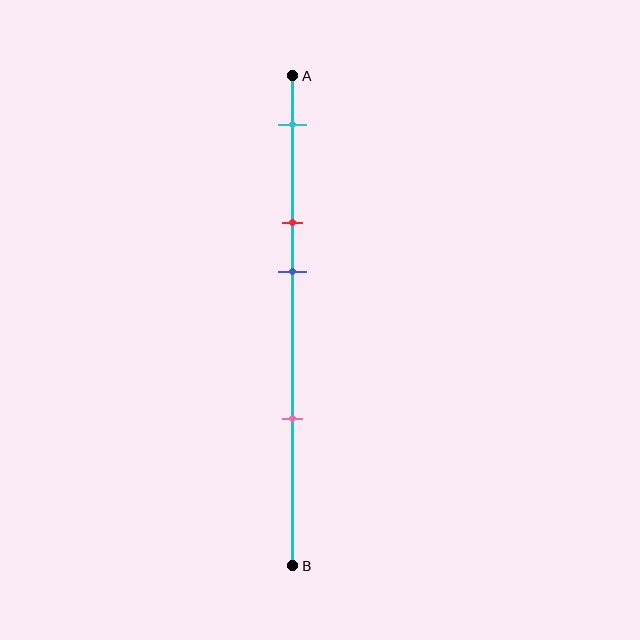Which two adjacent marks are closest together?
The red and blue marks are the closest adjacent pair.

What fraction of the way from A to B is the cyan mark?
The cyan mark is approximately 10% (0.1) of the way from A to B.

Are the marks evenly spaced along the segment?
No, the marks are not evenly spaced.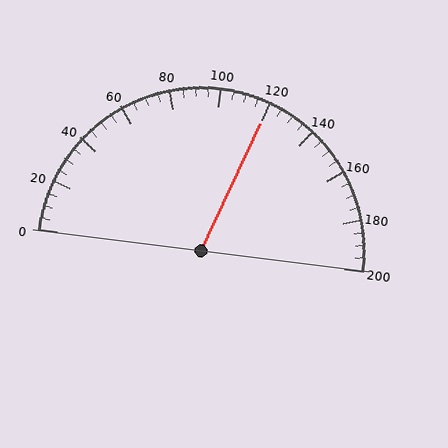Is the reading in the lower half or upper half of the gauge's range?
The reading is in the upper half of the range (0 to 200).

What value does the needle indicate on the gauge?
The needle indicates approximately 120.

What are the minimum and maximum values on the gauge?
The gauge ranges from 0 to 200.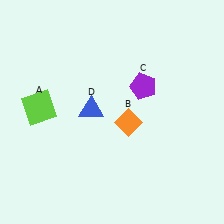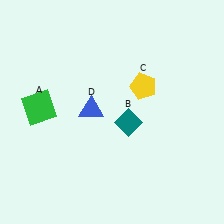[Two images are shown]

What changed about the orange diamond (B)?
In Image 1, B is orange. In Image 2, it changed to teal.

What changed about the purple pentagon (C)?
In Image 1, C is purple. In Image 2, it changed to yellow.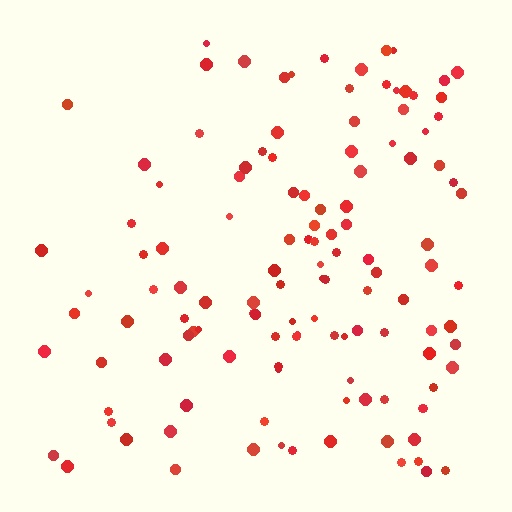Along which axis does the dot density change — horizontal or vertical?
Horizontal.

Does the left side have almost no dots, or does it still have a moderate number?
Still a moderate number, just noticeably fewer than the right.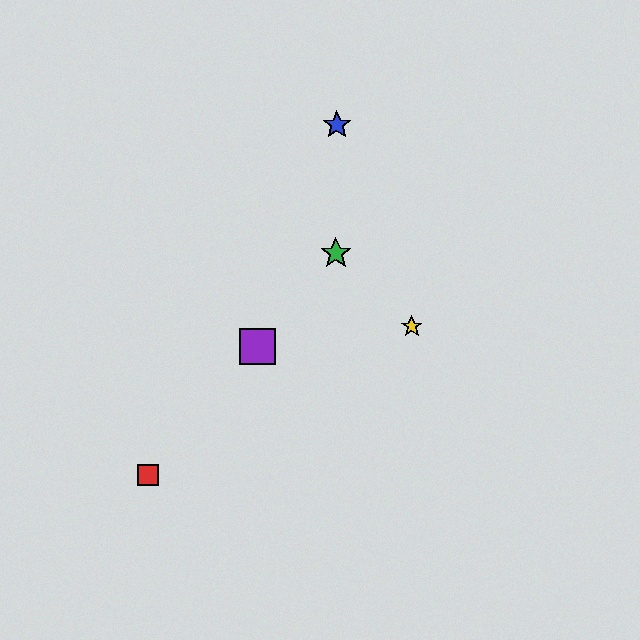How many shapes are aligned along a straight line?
3 shapes (the red square, the green star, the purple square) are aligned along a straight line.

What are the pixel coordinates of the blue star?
The blue star is at (337, 125).